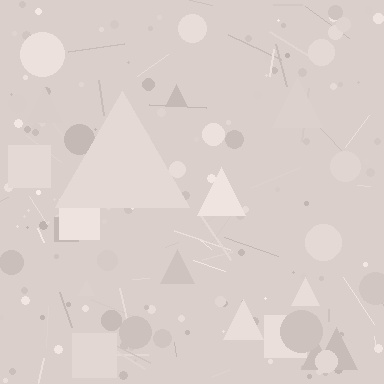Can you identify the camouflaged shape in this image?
The camouflaged shape is a triangle.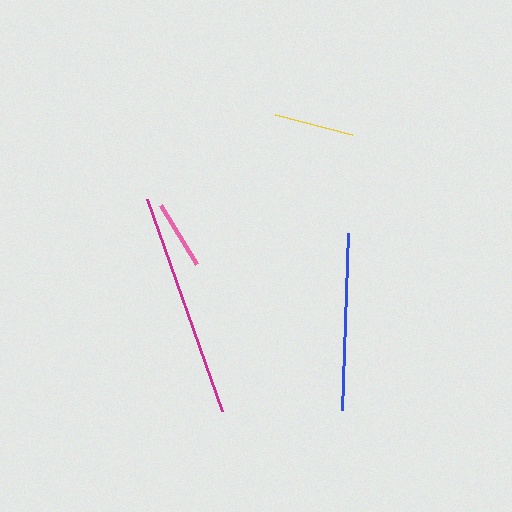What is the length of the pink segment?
The pink segment is approximately 70 pixels long.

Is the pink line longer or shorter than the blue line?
The blue line is longer than the pink line.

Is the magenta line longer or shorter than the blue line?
The magenta line is longer than the blue line.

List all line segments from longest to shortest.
From longest to shortest: magenta, blue, yellow, pink.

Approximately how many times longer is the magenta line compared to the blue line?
The magenta line is approximately 1.3 times the length of the blue line.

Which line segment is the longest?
The magenta line is the longest at approximately 224 pixels.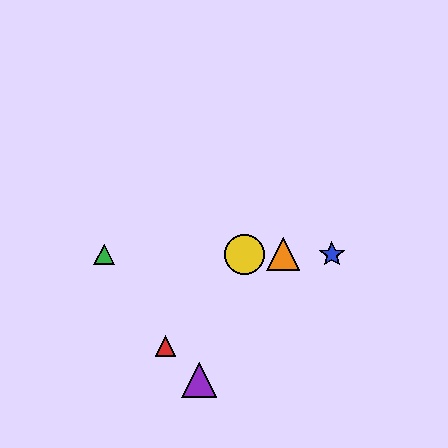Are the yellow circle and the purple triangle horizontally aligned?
No, the yellow circle is at y≈254 and the purple triangle is at y≈380.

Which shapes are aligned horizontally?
The blue star, the green triangle, the yellow circle, the orange triangle are aligned horizontally.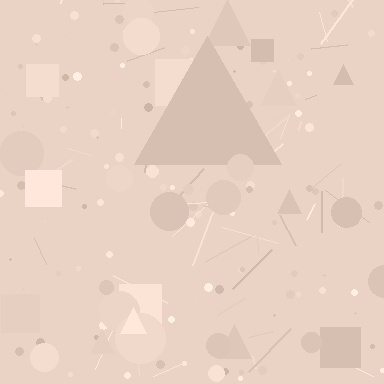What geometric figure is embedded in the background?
A triangle is embedded in the background.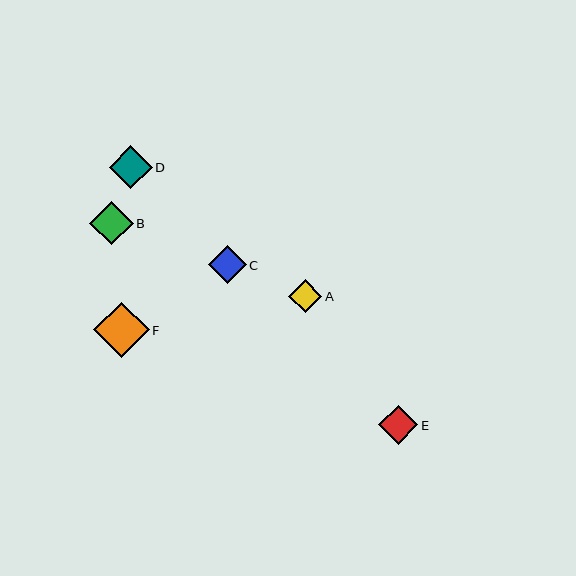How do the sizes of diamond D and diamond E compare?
Diamond D and diamond E are approximately the same size.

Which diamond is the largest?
Diamond F is the largest with a size of approximately 55 pixels.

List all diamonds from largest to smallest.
From largest to smallest: F, B, D, E, C, A.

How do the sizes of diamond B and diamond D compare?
Diamond B and diamond D are approximately the same size.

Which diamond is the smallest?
Diamond A is the smallest with a size of approximately 33 pixels.